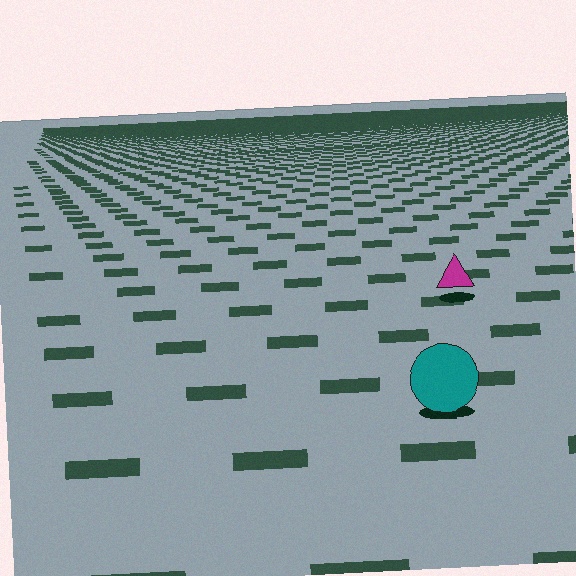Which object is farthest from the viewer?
The magenta triangle is farthest from the viewer. It appears smaller and the ground texture around it is denser.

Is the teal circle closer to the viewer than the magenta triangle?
Yes. The teal circle is closer — you can tell from the texture gradient: the ground texture is coarser near it.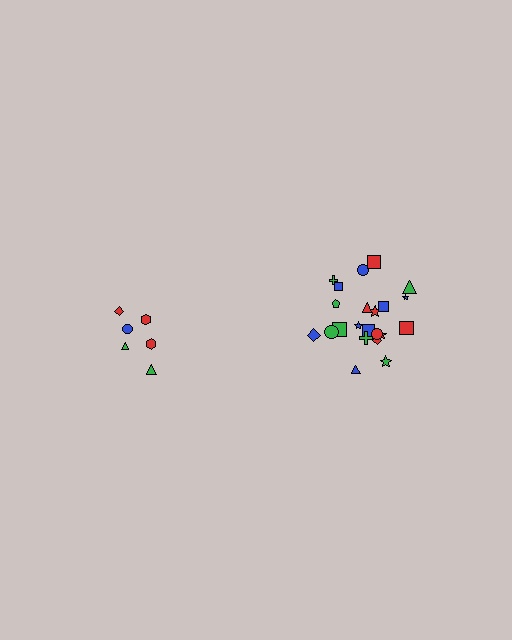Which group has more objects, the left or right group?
The right group.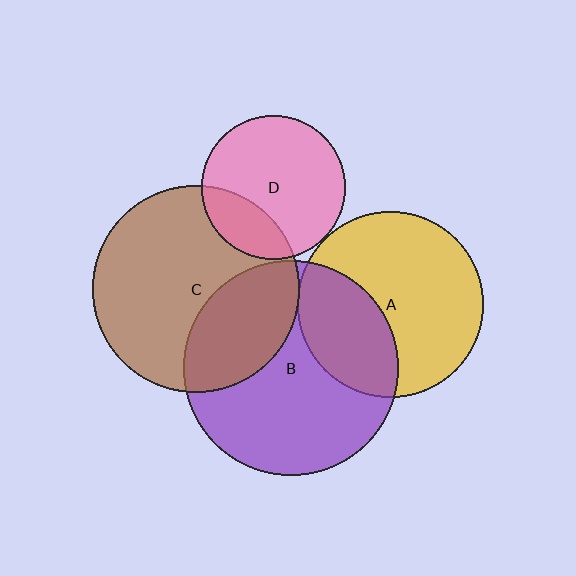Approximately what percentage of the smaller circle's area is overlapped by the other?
Approximately 30%.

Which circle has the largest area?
Circle B (purple).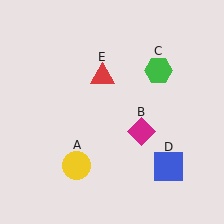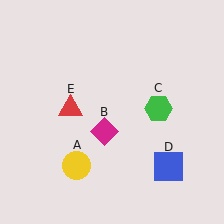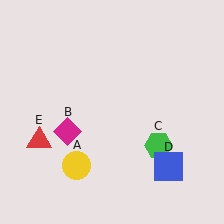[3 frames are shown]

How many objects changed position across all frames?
3 objects changed position: magenta diamond (object B), green hexagon (object C), red triangle (object E).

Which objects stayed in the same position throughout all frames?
Yellow circle (object A) and blue square (object D) remained stationary.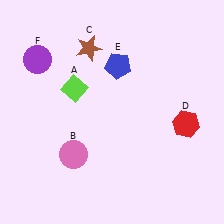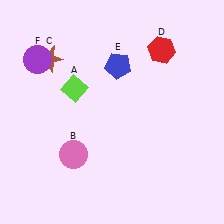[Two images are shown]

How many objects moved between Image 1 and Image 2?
2 objects moved between the two images.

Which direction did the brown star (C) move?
The brown star (C) moved left.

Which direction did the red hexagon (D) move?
The red hexagon (D) moved up.